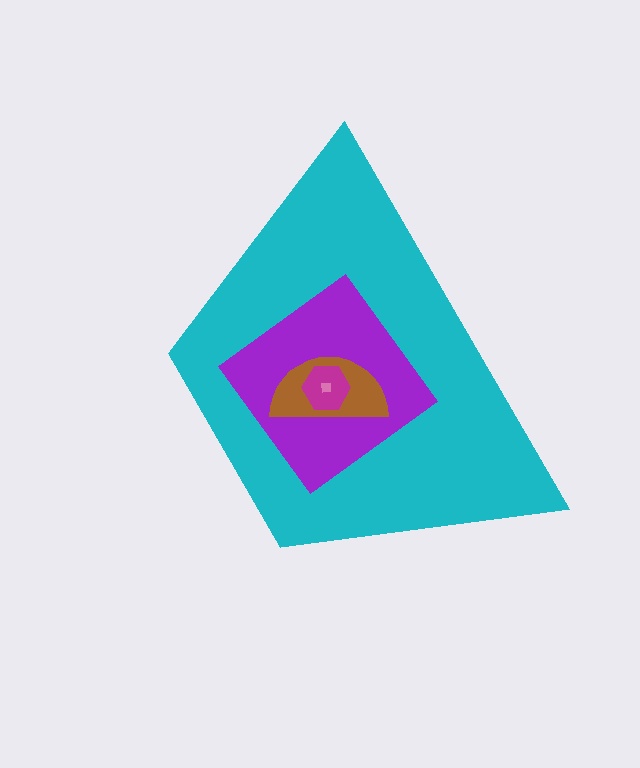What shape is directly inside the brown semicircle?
The magenta hexagon.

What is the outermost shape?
The cyan trapezoid.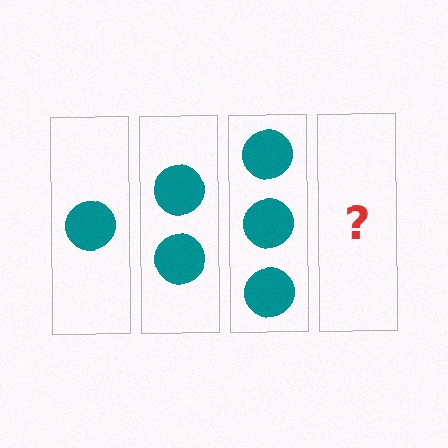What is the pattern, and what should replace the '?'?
The pattern is that each step adds one more circle. The '?' should be 4 circles.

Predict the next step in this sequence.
The next step is 4 circles.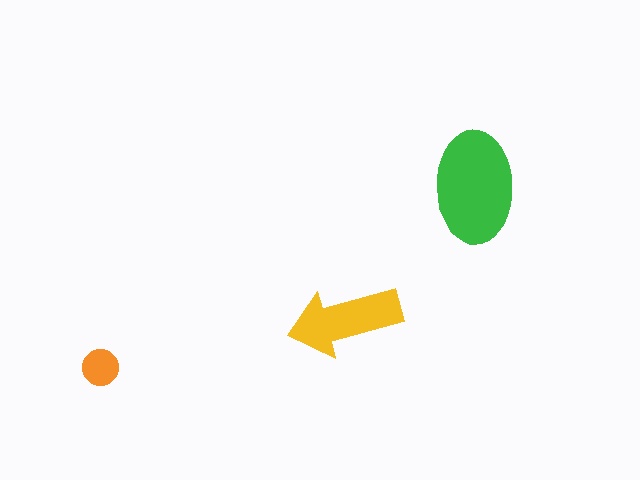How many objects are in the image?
There are 3 objects in the image.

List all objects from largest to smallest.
The green ellipse, the yellow arrow, the orange circle.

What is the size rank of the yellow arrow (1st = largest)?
2nd.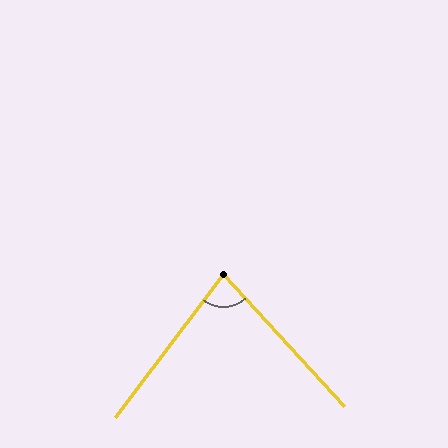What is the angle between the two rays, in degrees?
Approximately 80 degrees.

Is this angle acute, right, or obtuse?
It is acute.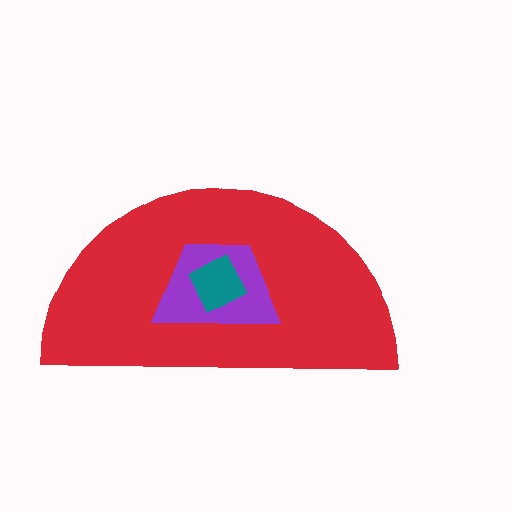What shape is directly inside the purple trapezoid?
The teal square.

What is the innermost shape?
The teal square.